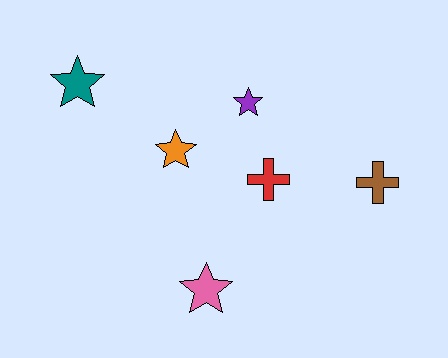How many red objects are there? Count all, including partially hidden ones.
There is 1 red object.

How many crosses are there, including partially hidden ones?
There are 2 crosses.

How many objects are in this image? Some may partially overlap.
There are 6 objects.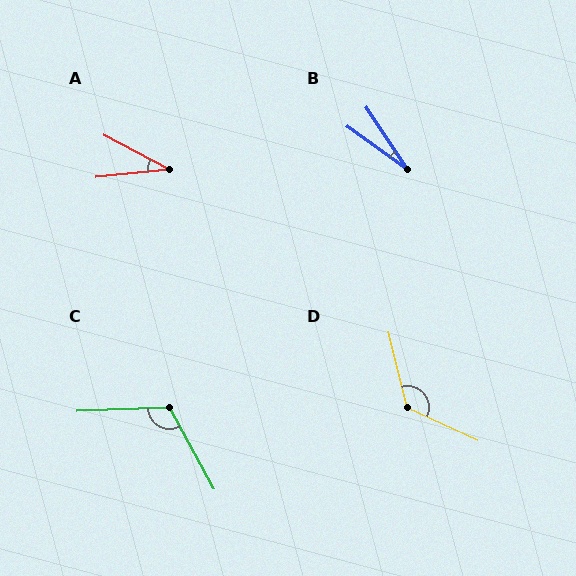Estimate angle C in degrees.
Approximately 116 degrees.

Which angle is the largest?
D, at approximately 128 degrees.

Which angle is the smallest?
B, at approximately 21 degrees.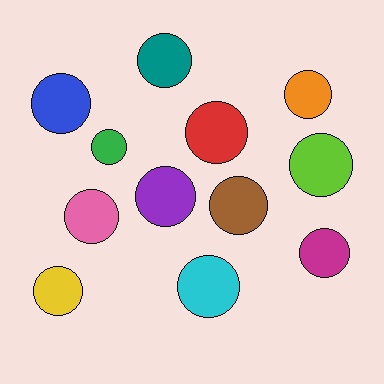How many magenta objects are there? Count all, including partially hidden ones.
There is 1 magenta object.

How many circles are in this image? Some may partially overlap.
There are 12 circles.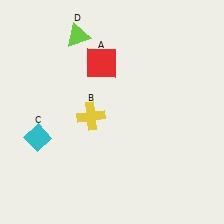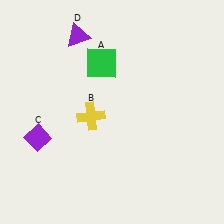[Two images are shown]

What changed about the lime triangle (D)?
In Image 1, D is lime. In Image 2, it changed to purple.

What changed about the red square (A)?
In Image 1, A is red. In Image 2, it changed to green.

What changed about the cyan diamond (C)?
In Image 1, C is cyan. In Image 2, it changed to purple.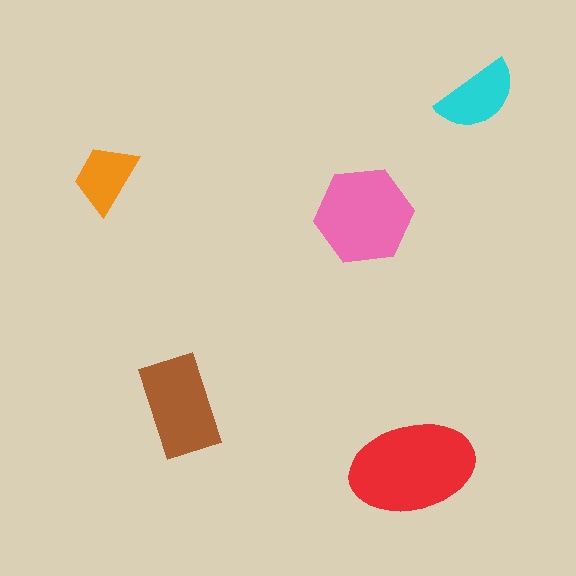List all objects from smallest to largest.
The orange trapezoid, the cyan semicircle, the brown rectangle, the pink hexagon, the red ellipse.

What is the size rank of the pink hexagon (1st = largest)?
2nd.